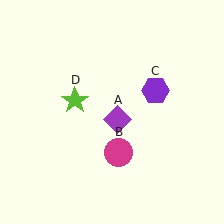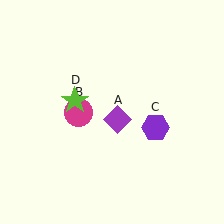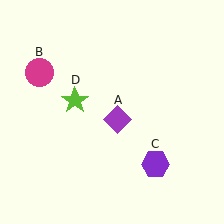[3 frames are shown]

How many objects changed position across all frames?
2 objects changed position: magenta circle (object B), purple hexagon (object C).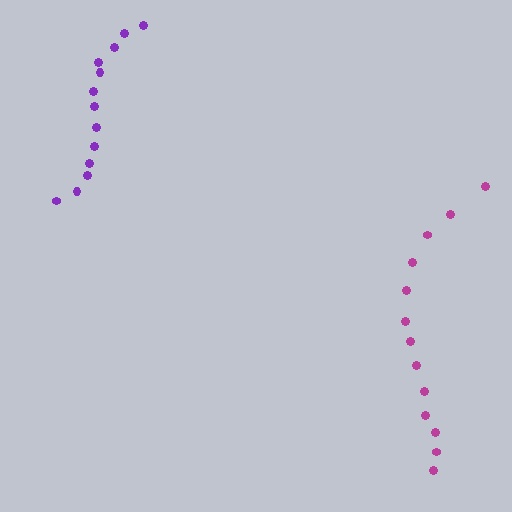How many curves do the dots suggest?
There are 2 distinct paths.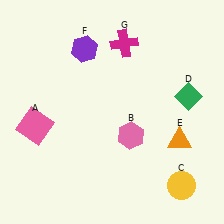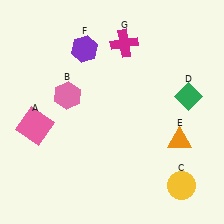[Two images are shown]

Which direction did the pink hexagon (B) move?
The pink hexagon (B) moved left.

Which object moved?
The pink hexagon (B) moved left.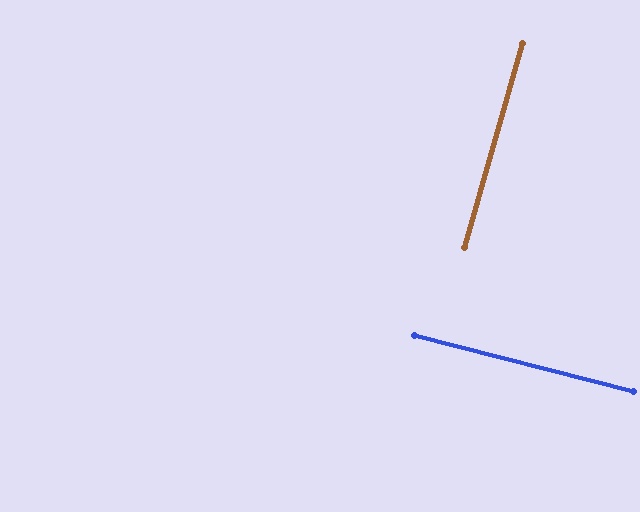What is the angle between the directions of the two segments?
Approximately 89 degrees.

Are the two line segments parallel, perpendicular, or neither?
Perpendicular — they meet at approximately 89°.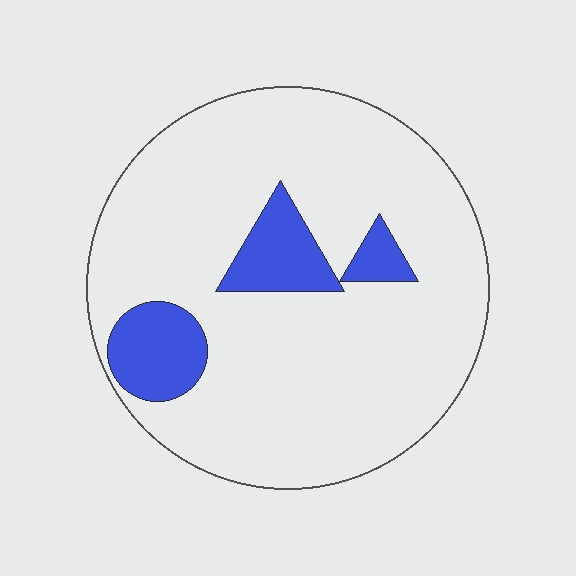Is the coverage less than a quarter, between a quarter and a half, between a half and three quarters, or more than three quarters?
Less than a quarter.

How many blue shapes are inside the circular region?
3.